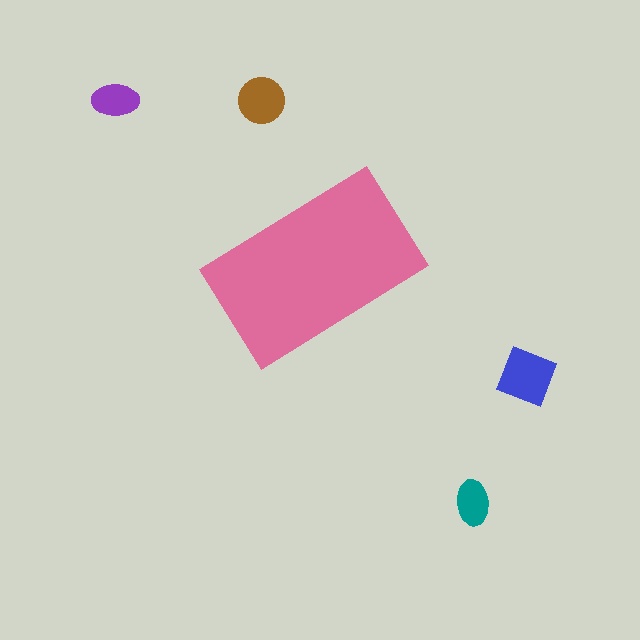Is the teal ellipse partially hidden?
No, the teal ellipse is fully visible.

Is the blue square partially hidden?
No, the blue square is fully visible.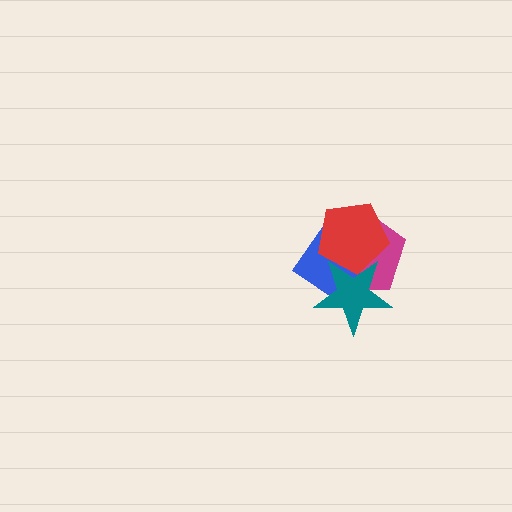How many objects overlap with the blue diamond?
3 objects overlap with the blue diamond.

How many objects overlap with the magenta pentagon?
3 objects overlap with the magenta pentagon.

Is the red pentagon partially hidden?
Yes, it is partially covered by another shape.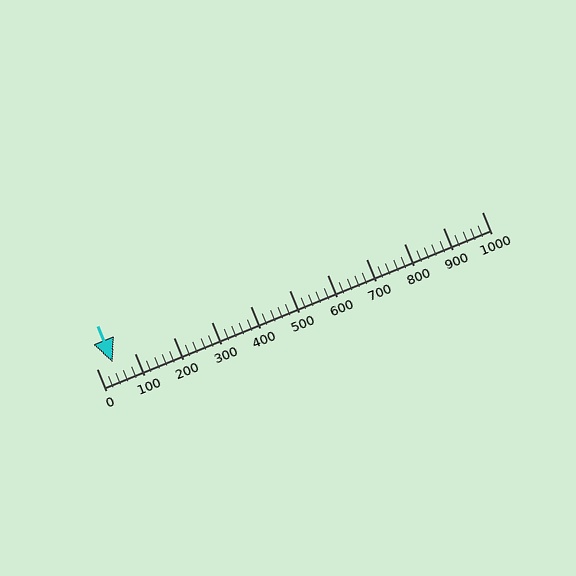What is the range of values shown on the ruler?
The ruler shows values from 0 to 1000.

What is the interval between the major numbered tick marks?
The major tick marks are spaced 100 units apart.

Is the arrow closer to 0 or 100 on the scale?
The arrow is closer to 0.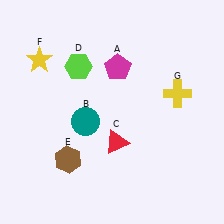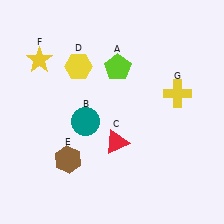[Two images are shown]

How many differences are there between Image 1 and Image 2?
There are 2 differences between the two images.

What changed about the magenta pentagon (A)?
In Image 1, A is magenta. In Image 2, it changed to lime.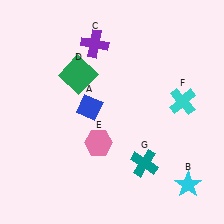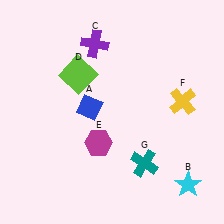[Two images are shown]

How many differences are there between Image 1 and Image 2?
There are 3 differences between the two images.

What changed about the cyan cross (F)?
In Image 1, F is cyan. In Image 2, it changed to yellow.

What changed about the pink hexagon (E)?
In Image 1, E is pink. In Image 2, it changed to magenta.